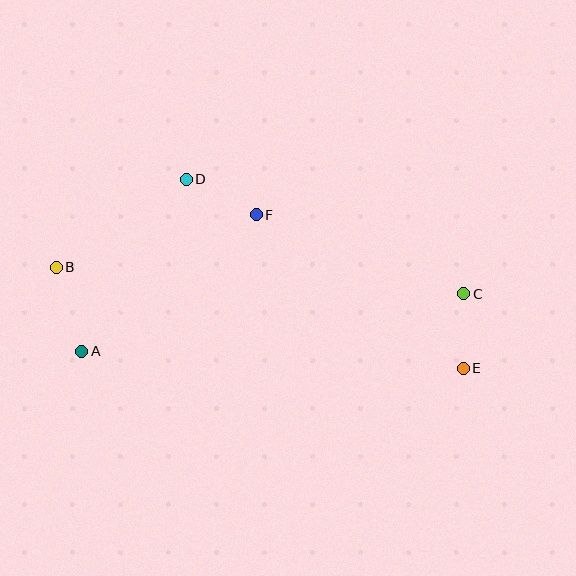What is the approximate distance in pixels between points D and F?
The distance between D and F is approximately 79 pixels.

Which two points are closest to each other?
Points C and E are closest to each other.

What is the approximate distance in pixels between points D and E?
The distance between D and E is approximately 336 pixels.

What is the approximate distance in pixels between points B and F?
The distance between B and F is approximately 207 pixels.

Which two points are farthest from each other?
Points B and E are farthest from each other.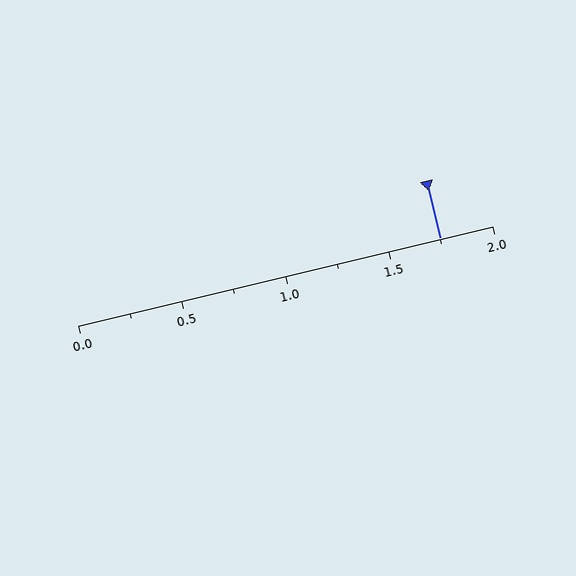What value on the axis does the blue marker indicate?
The marker indicates approximately 1.75.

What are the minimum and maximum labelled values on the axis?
The axis runs from 0.0 to 2.0.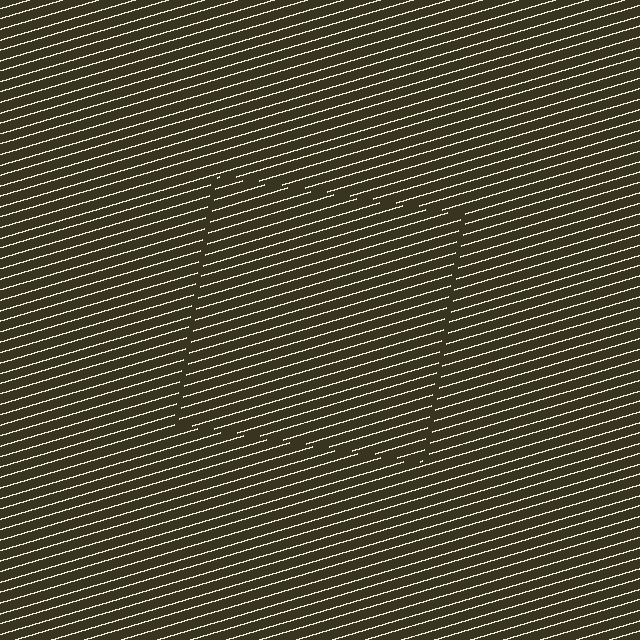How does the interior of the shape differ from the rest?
The interior of the shape contains the same grating, shifted by half a period — the contour is defined by the phase discontinuity where line-ends from the inner and outer gratings abut.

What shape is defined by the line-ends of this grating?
An illusory square. The interior of the shape contains the same grating, shifted by half a period — the contour is defined by the phase discontinuity where line-ends from the inner and outer gratings abut.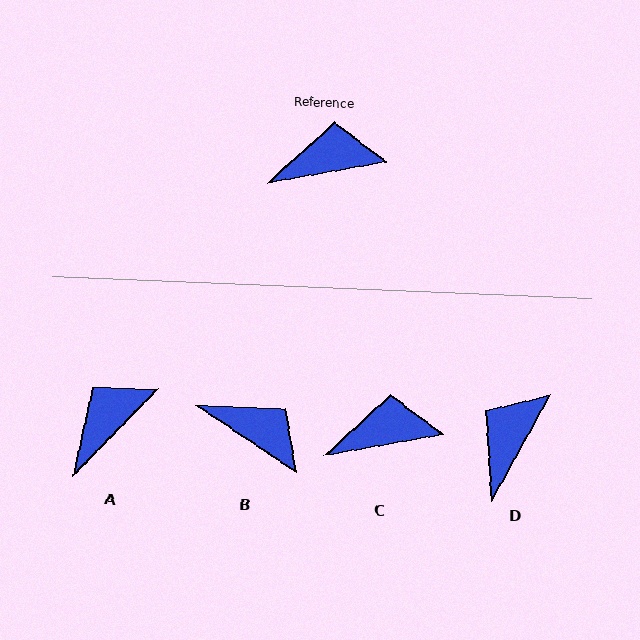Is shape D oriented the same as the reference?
No, it is off by about 51 degrees.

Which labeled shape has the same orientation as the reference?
C.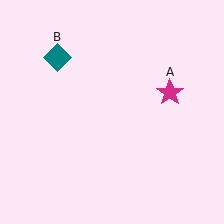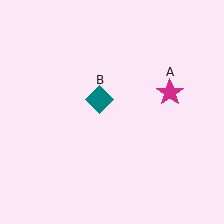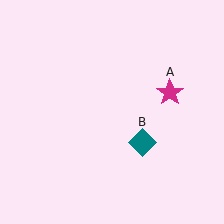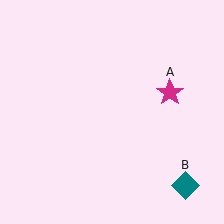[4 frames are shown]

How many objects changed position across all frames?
1 object changed position: teal diamond (object B).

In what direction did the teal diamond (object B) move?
The teal diamond (object B) moved down and to the right.